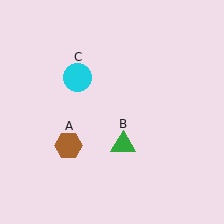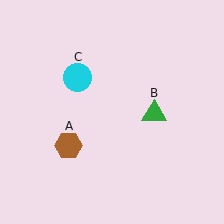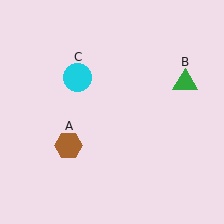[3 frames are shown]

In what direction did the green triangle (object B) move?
The green triangle (object B) moved up and to the right.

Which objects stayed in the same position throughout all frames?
Brown hexagon (object A) and cyan circle (object C) remained stationary.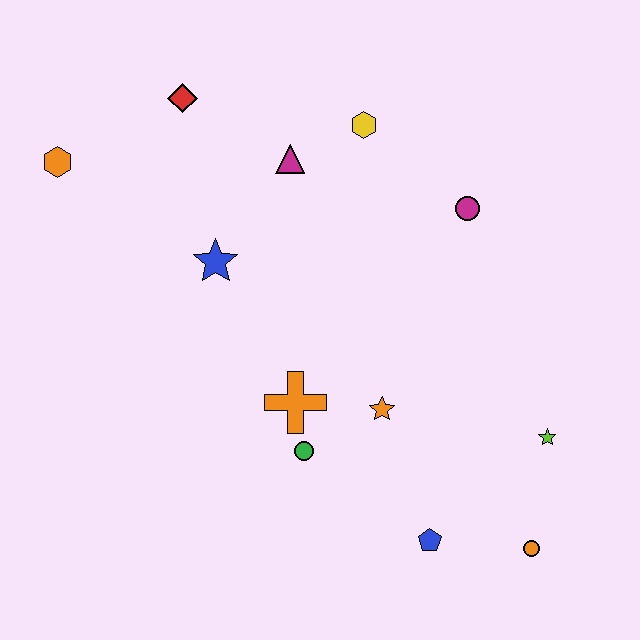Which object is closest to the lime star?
The orange circle is closest to the lime star.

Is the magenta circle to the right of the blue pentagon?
Yes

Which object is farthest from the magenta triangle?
The orange circle is farthest from the magenta triangle.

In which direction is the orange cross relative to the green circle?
The orange cross is above the green circle.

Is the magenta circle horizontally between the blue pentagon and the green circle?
No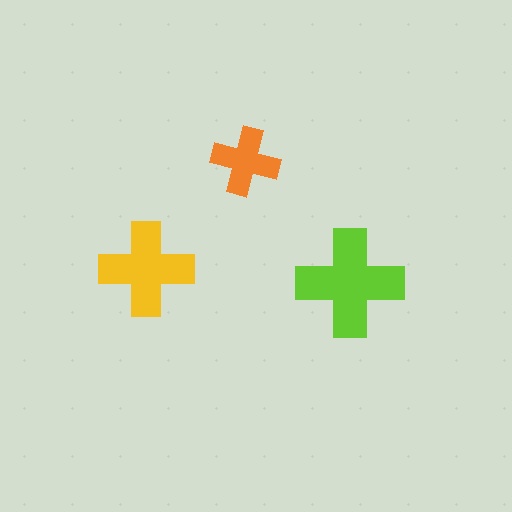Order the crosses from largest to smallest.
the lime one, the yellow one, the orange one.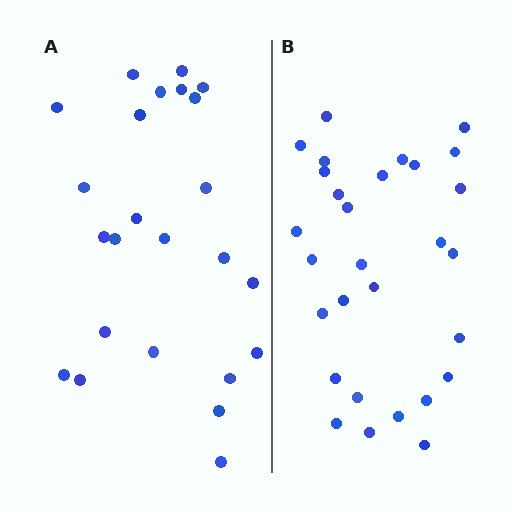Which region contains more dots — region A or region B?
Region B (the right region) has more dots.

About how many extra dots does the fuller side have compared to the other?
Region B has about 5 more dots than region A.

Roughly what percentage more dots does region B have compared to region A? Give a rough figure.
About 20% more.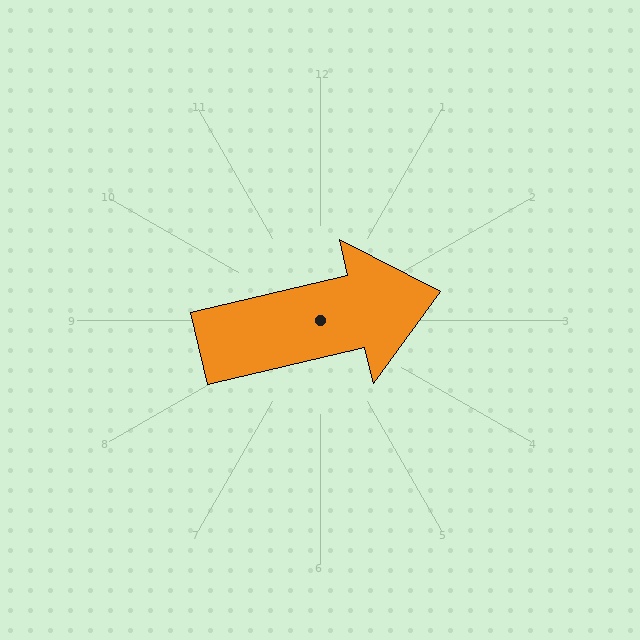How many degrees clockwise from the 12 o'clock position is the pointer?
Approximately 77 degrees.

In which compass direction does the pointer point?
East.